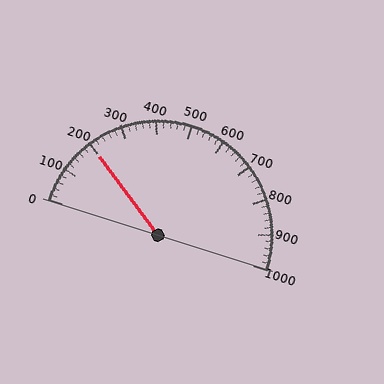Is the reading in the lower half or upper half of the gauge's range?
The reading is in the lower half of the range (0 to 1000).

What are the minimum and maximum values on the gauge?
The gauge ranges from 0 to 1000.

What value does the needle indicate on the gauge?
The needle indicates approximately 200.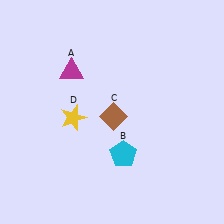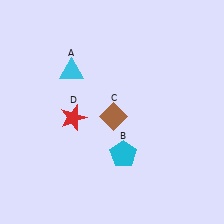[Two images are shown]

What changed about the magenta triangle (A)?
In Image 1, A is magenta. In Image 2, it changed to cyan.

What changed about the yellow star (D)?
In Image 1, D is yellow. In Image 2, it changed to red.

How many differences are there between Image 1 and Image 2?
There are 2 differences between the two images.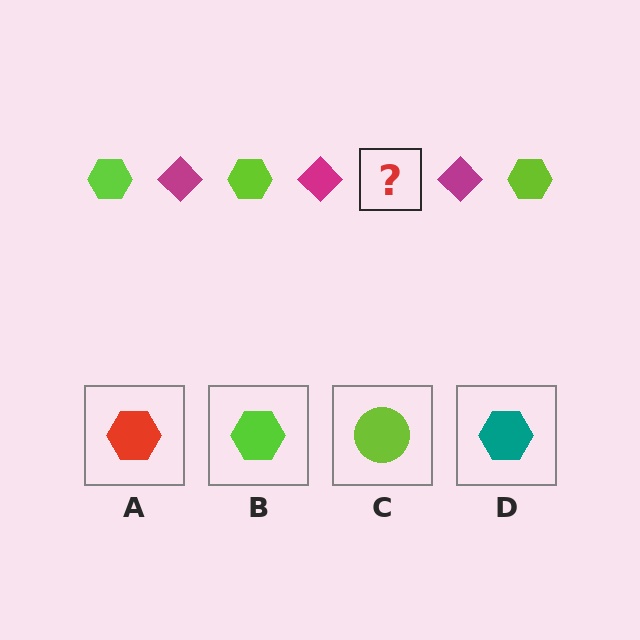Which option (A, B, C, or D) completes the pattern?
B.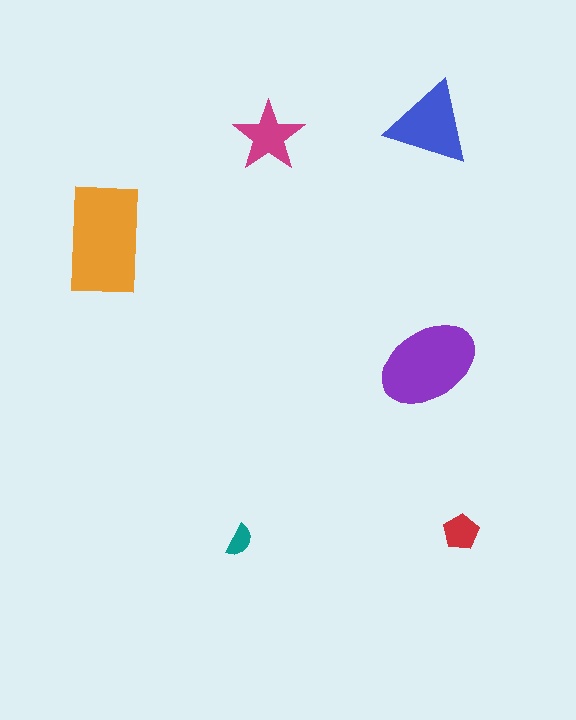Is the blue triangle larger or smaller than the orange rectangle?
Smaller.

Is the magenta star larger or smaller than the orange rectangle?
Smaller.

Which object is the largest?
The orange rectangle.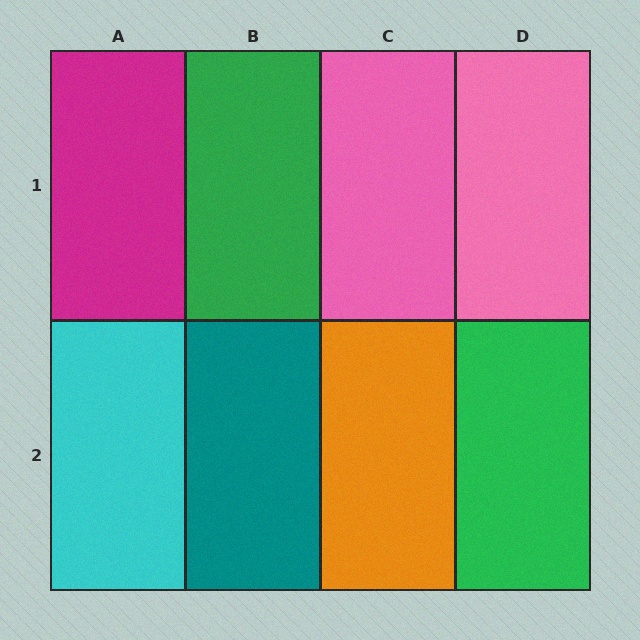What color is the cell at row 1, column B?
Green.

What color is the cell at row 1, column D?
Pink.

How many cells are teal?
1 cell is teal.